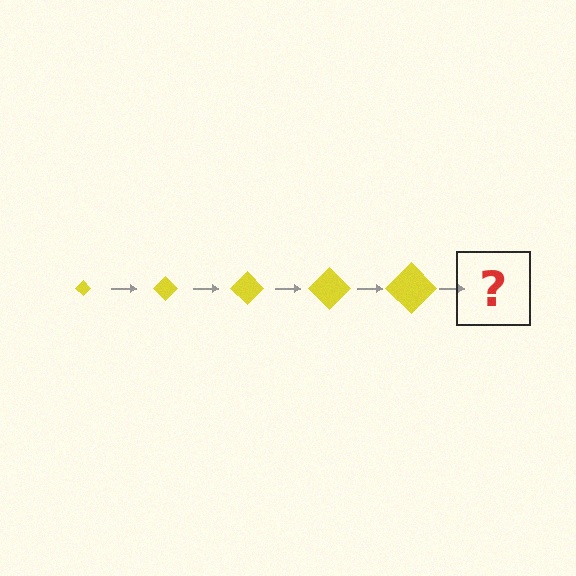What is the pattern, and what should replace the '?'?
The pattern is that the diamond gets progressively larger each step. The '?' should be a yellow diamond, larger than the previous one.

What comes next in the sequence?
The next element should be a yellow diamond, larger than the previous one.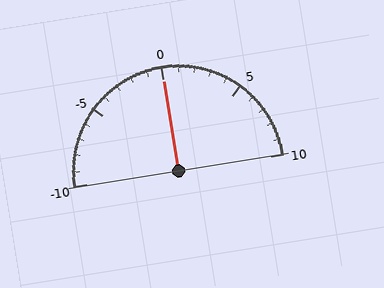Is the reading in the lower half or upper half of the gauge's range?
The reading is in the upper half of the range (-10 to 10).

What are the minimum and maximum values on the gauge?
The gauge ranges from -10 to 10.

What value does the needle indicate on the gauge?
The needle indicates approximately 0.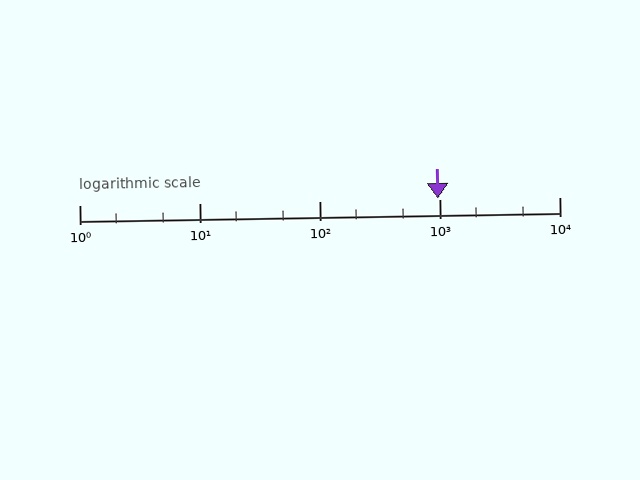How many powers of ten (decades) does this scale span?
The scale spans 4 decades, from 1 to 10000.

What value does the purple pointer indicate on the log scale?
The pointer indicates approximately 980.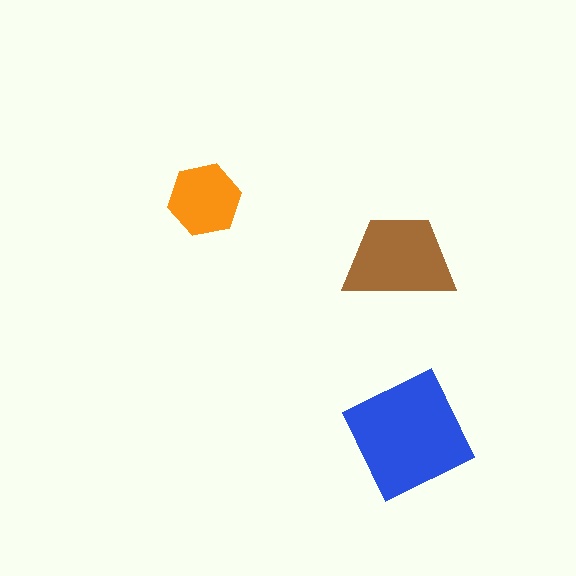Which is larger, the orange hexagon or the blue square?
The blue square.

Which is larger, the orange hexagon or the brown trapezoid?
The brown trapezoid.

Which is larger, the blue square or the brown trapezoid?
The blue square.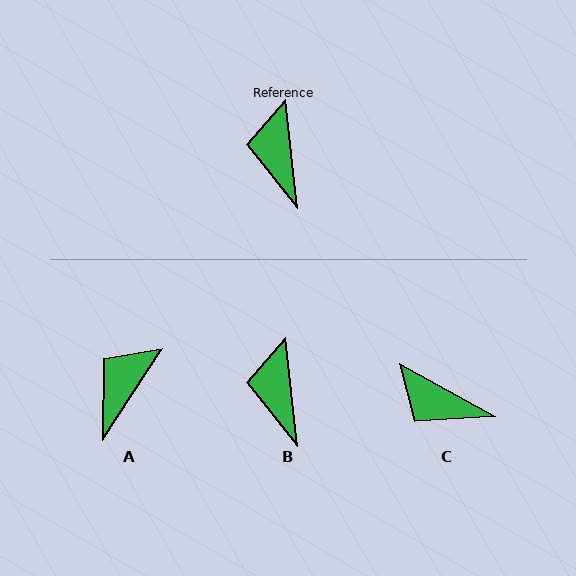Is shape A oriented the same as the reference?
No, it is off by about 39 degrees.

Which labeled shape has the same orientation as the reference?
B.